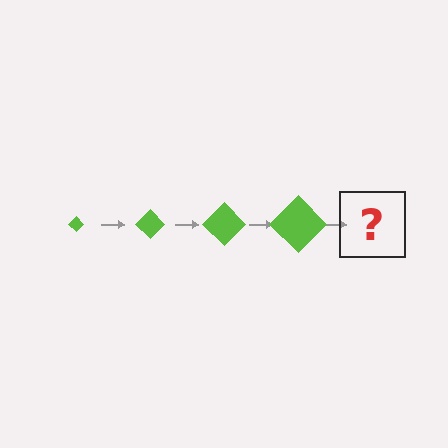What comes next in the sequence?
The next element should be a lime diamond, larger than the previous one.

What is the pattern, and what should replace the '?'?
The pattern is that the diamond gets progressively larger each step. The '?' should be a lime diamond, larger than the previous one.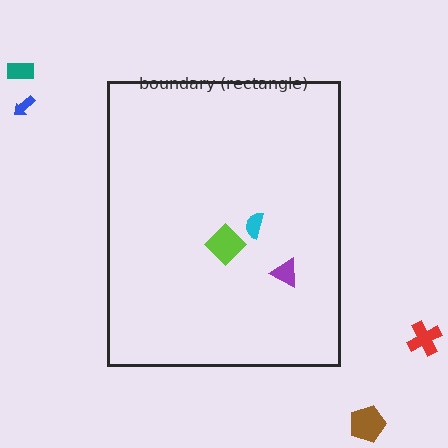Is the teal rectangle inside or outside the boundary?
Outside.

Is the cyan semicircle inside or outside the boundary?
Inside.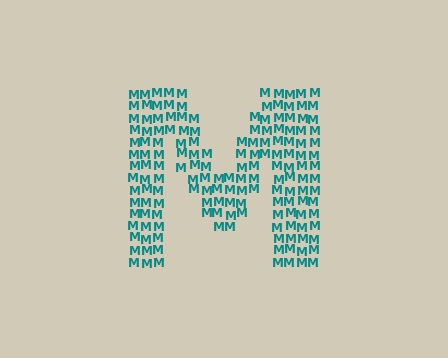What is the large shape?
The large shape is the letter M.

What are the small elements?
The small elements are letter M's.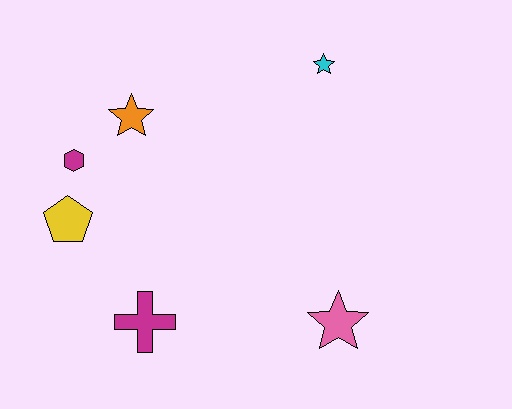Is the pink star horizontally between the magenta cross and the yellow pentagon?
No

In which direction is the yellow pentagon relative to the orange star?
The yellow pentagon is below the orange star.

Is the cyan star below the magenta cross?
No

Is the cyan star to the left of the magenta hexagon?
No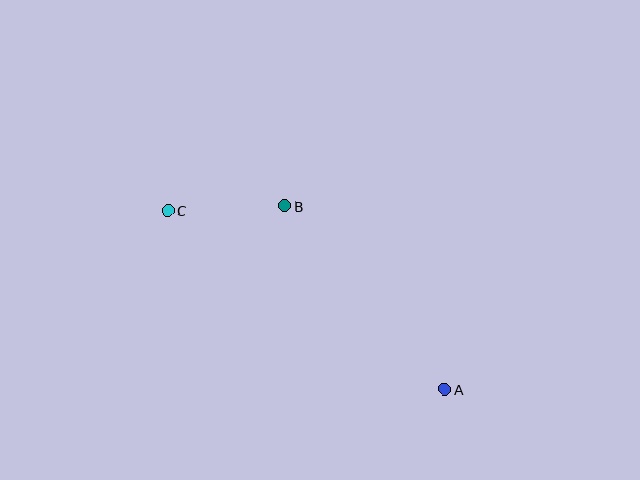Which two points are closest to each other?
Points B and C are closest to each other.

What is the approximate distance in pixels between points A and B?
The distance between A and B is approximately 243 pixels.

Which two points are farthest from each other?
Points A and C are farthest from each other.